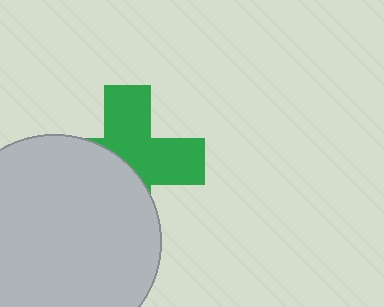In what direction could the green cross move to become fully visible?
The green cross could move toward the upper-right. That would shift it out from behind the light gray circle entirely.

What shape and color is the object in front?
The object in front is a light gray circle.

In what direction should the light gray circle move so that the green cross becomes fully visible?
The light gray circle should move toward the lower-left. That is the shortest direction to clear the overlap and leave the green cross fully visible.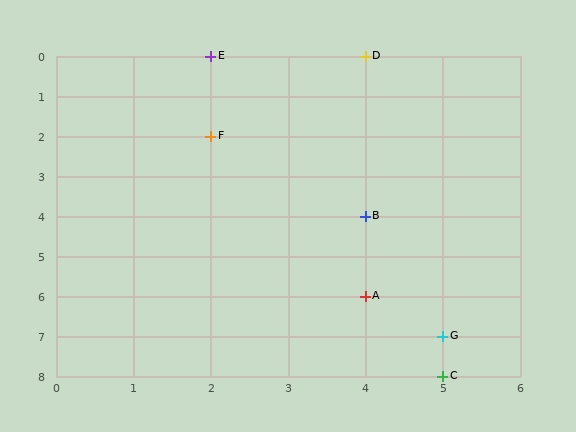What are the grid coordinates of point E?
Point E is at grid coordinates (2, 0).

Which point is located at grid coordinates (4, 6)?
Point A is at (4, 6).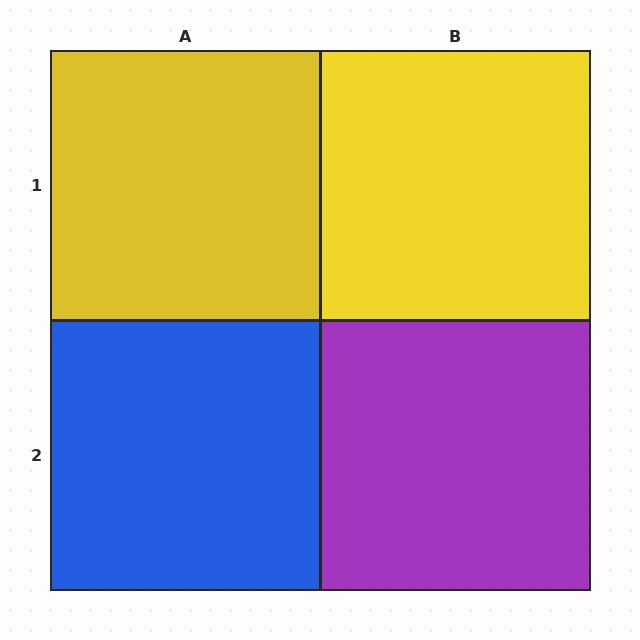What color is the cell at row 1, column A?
Yellow.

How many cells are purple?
1 cell is purple.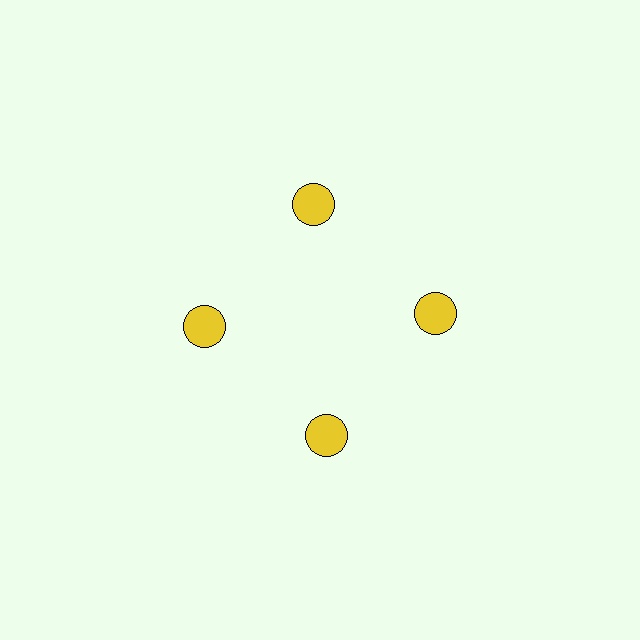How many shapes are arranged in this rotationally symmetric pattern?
There are 4 shapes, arranged in 4 groups of 1.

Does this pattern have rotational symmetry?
Yes, this pattern has 4-fold rotational symmetry. It looks the same after rotating 90 degrees around the center.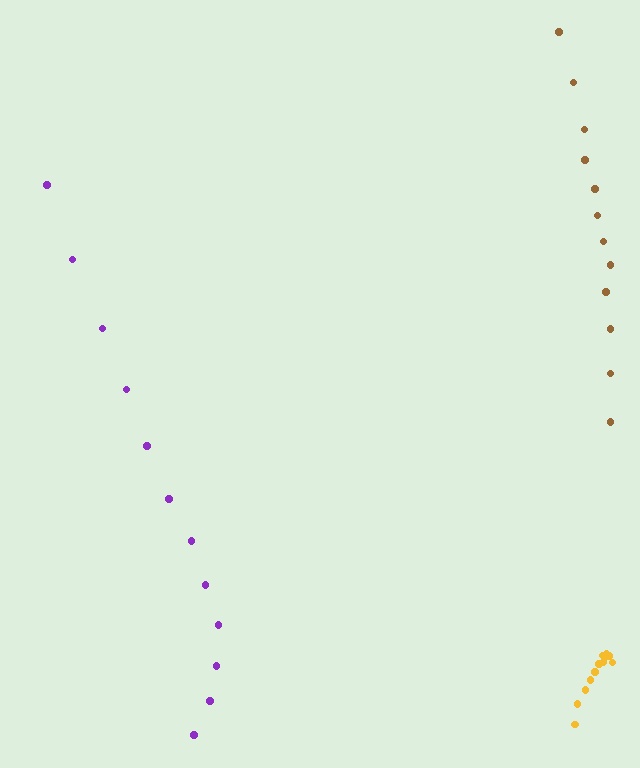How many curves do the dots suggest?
There are 3 distinct paths.